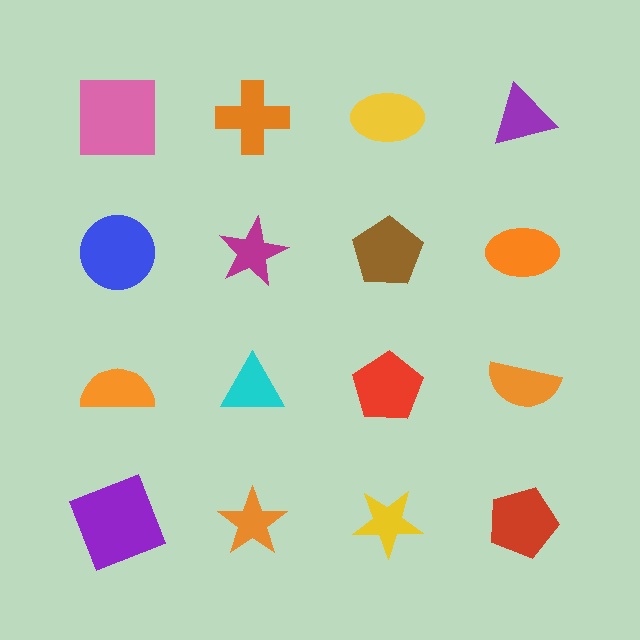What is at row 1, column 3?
A yellow ellipse.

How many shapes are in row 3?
4 shapes.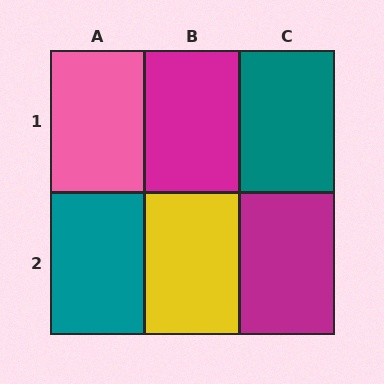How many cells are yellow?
1 cell is yellow.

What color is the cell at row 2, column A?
Teal.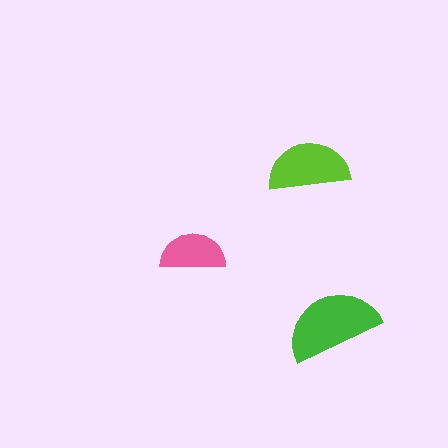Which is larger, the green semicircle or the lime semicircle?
The green one.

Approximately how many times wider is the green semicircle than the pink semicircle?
About 1.5 times wider.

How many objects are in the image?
There are 3 objects in the image.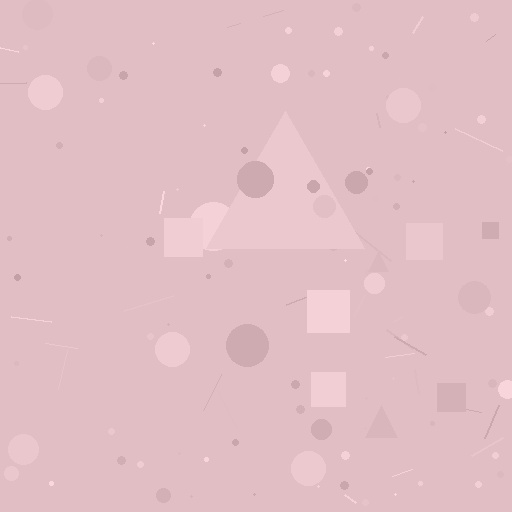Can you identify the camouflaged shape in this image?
The camouflaged shape is a triangle.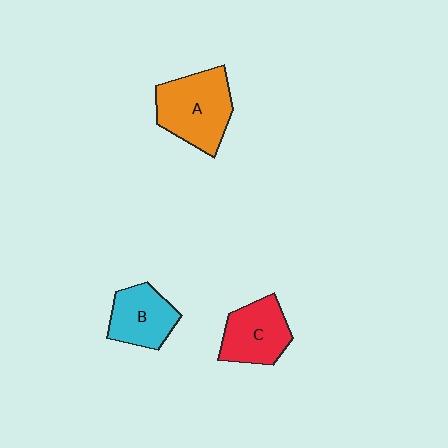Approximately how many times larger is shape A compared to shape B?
Approximately 1.4 times.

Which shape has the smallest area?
Shape B (cyan).